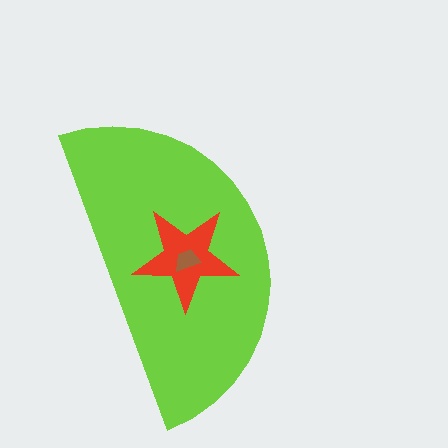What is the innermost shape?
The brown trapezoid.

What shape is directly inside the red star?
The brown trapezoid.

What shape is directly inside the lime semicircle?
The red star.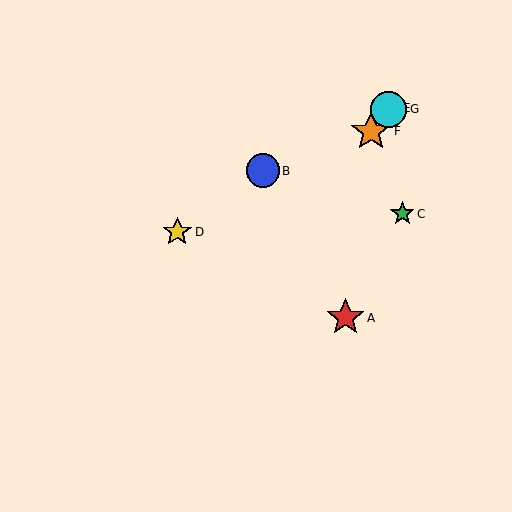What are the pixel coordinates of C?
Object C is at (402, 214).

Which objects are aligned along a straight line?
Objects E, F, G are aligned along a straight line.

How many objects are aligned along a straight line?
3 objects (E, F, G) are aligned along a straight line.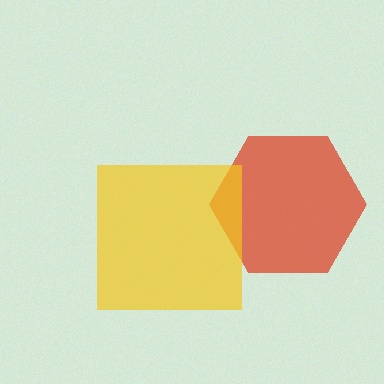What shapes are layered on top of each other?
The layered shapes are: a red hexagon, a yellow square.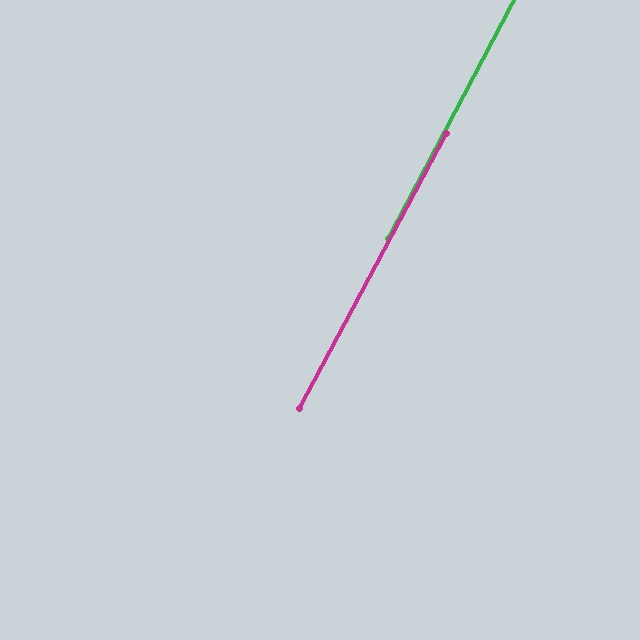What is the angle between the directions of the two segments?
Approximately 0 degrees.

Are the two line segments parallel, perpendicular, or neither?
Parallel — their directions differ by only 0.4°.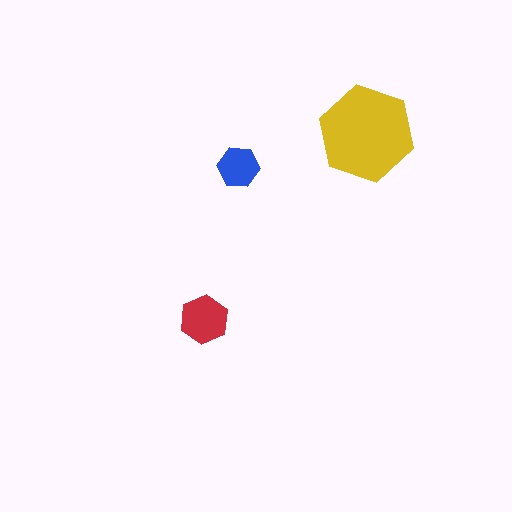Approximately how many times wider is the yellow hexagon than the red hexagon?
About 2 times wider.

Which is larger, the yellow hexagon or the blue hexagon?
The yellow one.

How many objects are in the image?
There are 3 objects in the image.